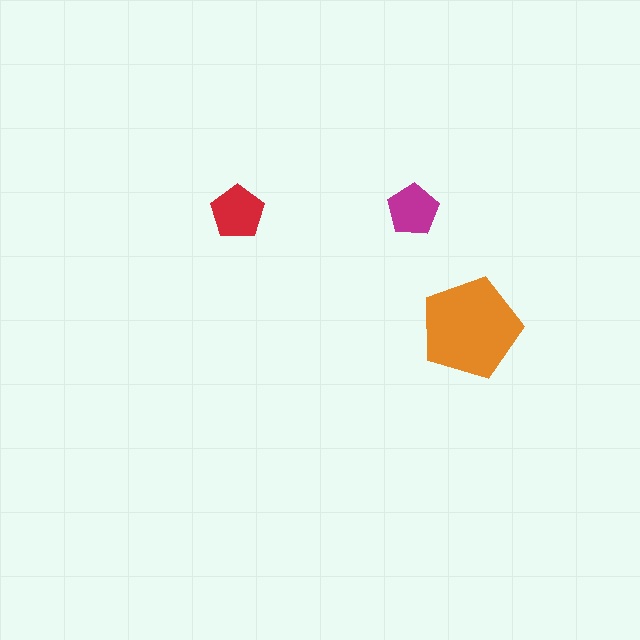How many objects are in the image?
There are 3 objects in the image.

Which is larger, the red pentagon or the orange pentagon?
The orange one.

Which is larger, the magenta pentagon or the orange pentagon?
The orange one.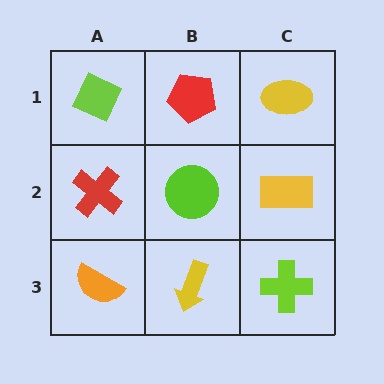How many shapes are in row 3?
3 shapes.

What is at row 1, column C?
A yellow ellipse.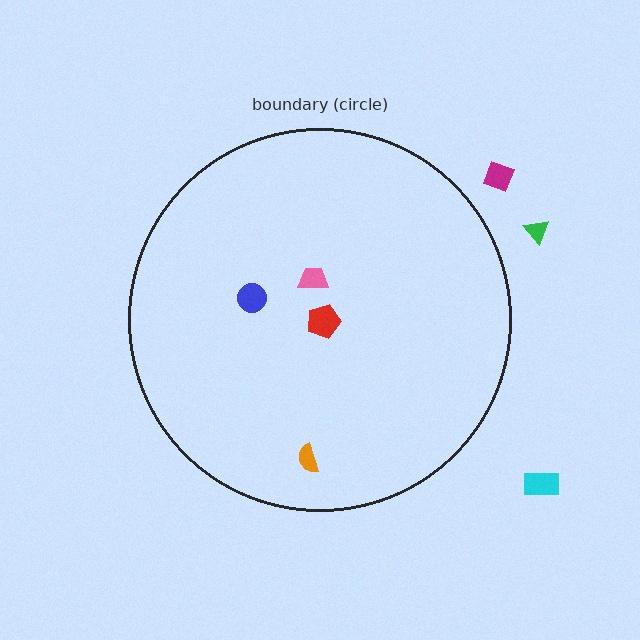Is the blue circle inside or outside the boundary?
Inside.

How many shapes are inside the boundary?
4 inside, 3 outside.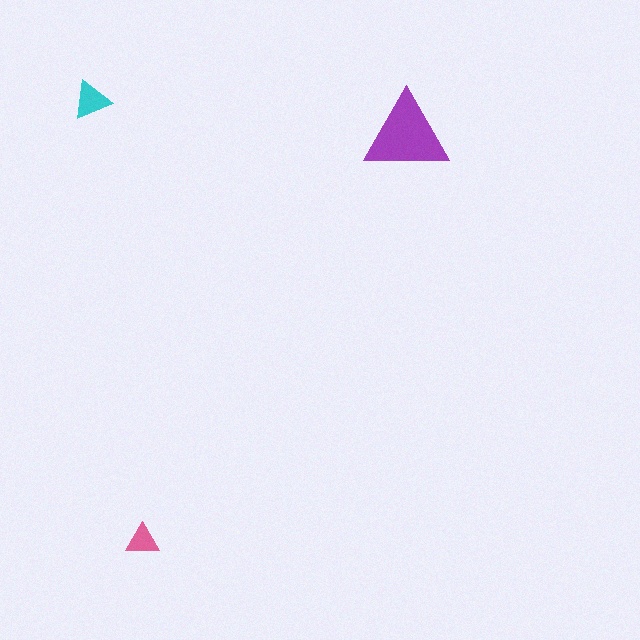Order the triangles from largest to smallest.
the purple one, the cyan one, the pink one.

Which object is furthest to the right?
The purple triangle is rightmost.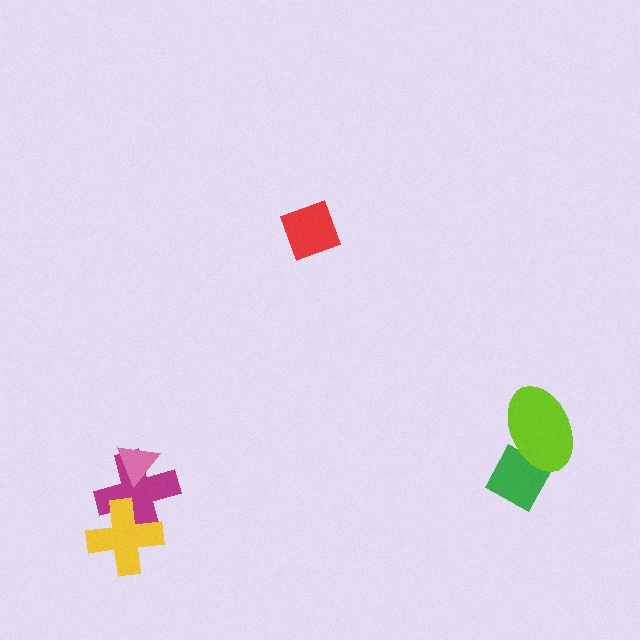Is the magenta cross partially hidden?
Yes, it is partially covered by another shape.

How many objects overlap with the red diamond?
0 objects overlap with the red diamond.